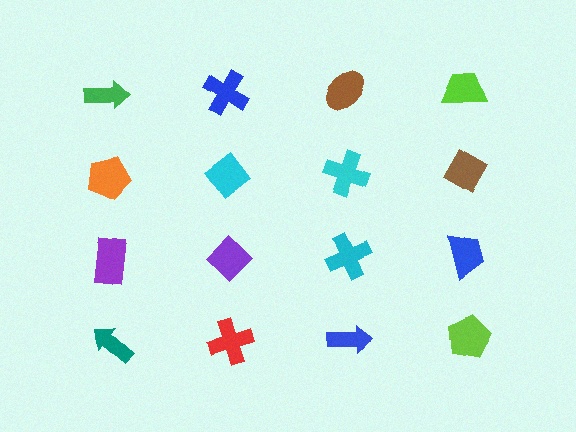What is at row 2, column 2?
A cyan diamond.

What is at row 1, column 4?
A lime trapezoid.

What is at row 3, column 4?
A blue trapezoid.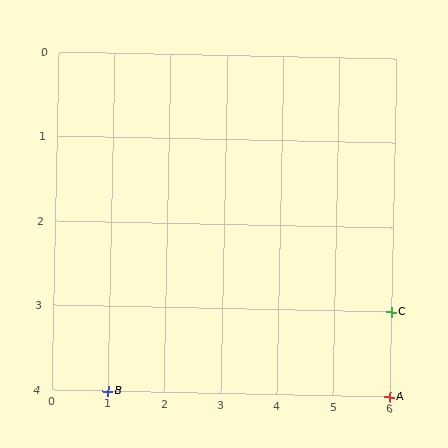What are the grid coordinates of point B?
Point B is at grid coordinates (1, 4).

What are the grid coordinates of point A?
Point A is at grid coordinates (6, 4).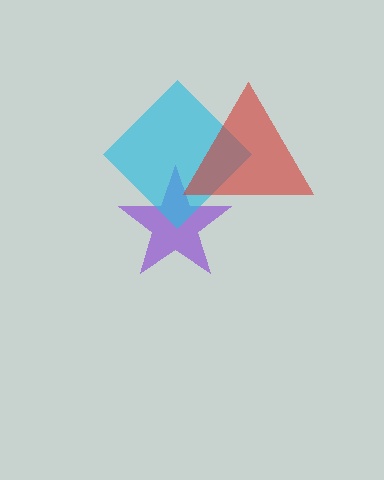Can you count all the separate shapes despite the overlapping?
Yes, there are 3 separate shapes.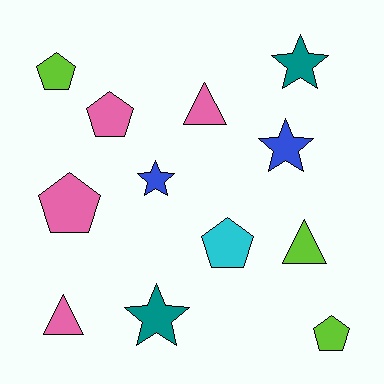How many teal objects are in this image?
There are 2 teal objects.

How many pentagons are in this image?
There are 5 pentagons.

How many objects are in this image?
There are 12 objects.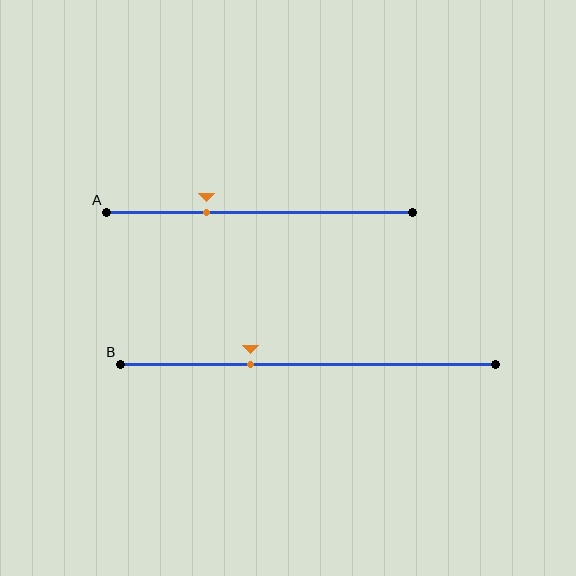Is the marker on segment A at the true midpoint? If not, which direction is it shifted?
No, the marker on segment A is shifted to the left by about 17% of the segment length.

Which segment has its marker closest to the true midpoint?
Segment B has its marker closest to the true midpoint.